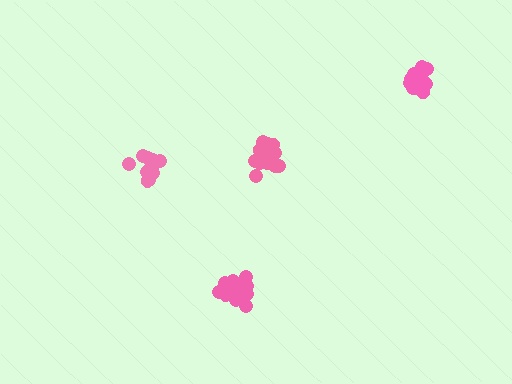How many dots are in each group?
Group 1: 15 dots, Group 2: 14 dots, Group 3: 13 dots, Group 4: 11 dots (53 total).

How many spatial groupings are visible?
There are 4 spatial groupings.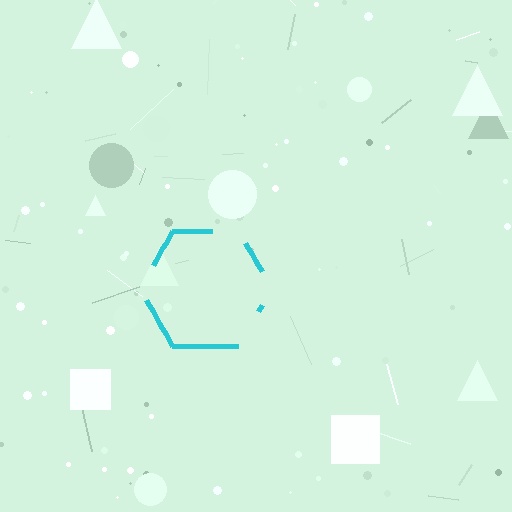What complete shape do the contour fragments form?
The contour fragments form a hexagon.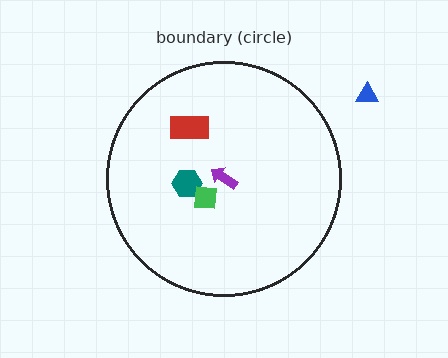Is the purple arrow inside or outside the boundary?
Inside.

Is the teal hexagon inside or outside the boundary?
Inside.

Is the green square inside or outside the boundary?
Inside.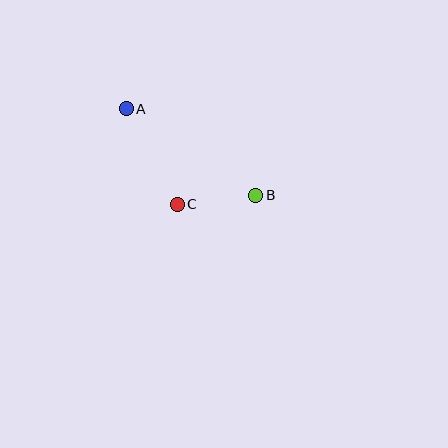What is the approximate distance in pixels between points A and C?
The distance between A and C is approximately 109 pixels.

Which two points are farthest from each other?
Points A and B are farthest from each other.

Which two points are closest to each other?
Points B and C are closest to each other.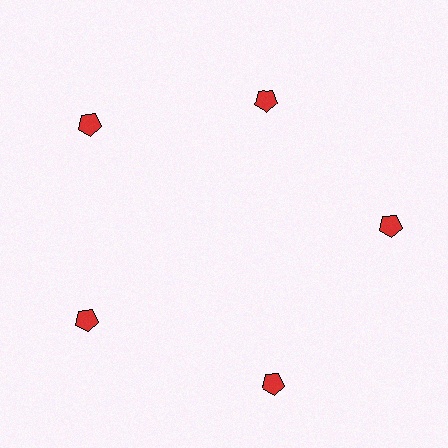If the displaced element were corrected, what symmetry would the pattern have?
It would have 5-fold rotational symmetry — the pattern would map onto itself every 72 degrees.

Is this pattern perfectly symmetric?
No. The 5 red pentagons are arranged in a ring, but one element near the 1 o'clock position is pulled inward toward the center, breaking the 5-fold rotational symmetry.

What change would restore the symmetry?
The symmetry would be restored by moving it outward, back onto the ring so that all 5 pentagons sit at equal angles and equal distance from the center.